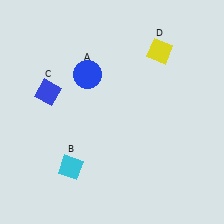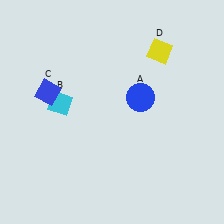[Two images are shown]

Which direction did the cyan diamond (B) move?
The cyan diamond (B) moved up.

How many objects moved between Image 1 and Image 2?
2 objects moved between the two images.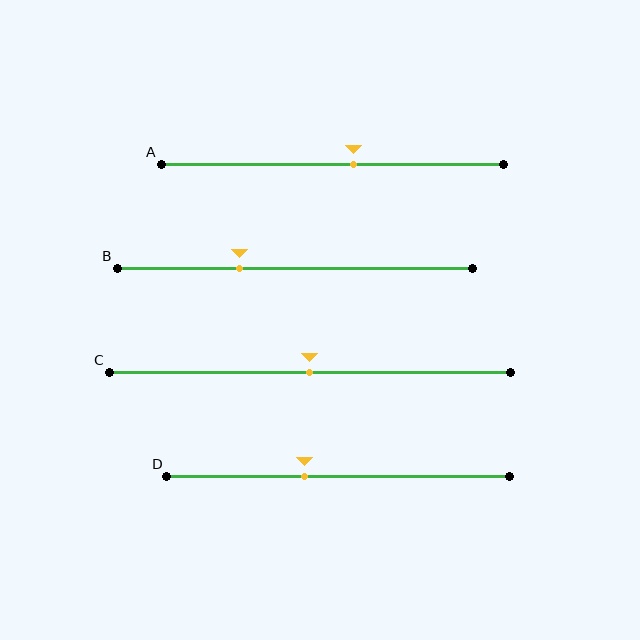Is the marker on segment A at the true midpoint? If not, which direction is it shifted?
No, the marker on segment A is shifted to the right by about 6% of the segment length.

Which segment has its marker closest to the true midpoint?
Segment C has its marker closest to the true midpoint.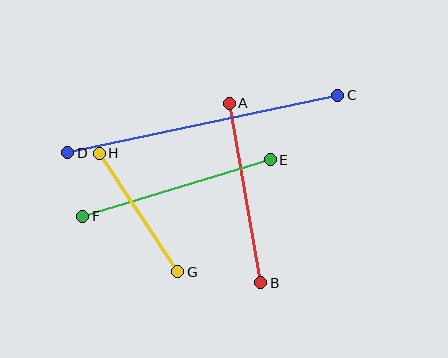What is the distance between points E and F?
The distance is approximately 196 pixels.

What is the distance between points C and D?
The distance is approximately 276 pixels.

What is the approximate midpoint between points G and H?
The midpoint is at approximately (138, 212) pixels.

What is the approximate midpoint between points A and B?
The midpoint is at approximately (245, 193) pixels.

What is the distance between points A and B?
The distance is approximately 182 pixels.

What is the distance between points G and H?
The distance is approximately 142 pixels.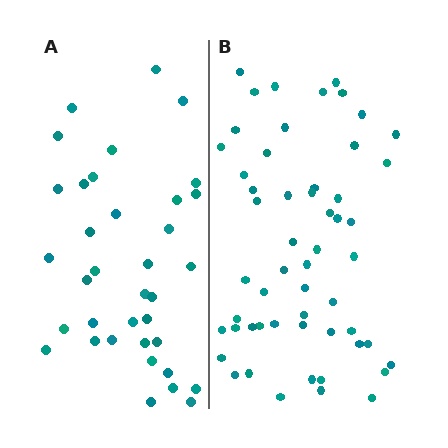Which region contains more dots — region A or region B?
Region B (the right region) has more dots.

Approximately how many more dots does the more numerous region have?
Region B has approximately 20 more dots than region A.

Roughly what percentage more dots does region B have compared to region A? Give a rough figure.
About 55% more.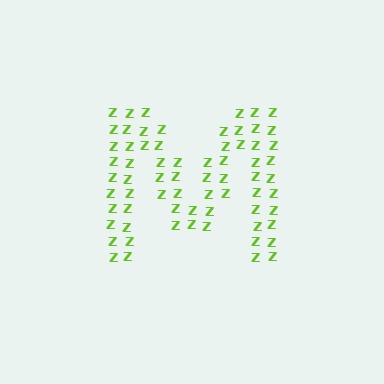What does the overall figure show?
The overall figure shows the letter M.